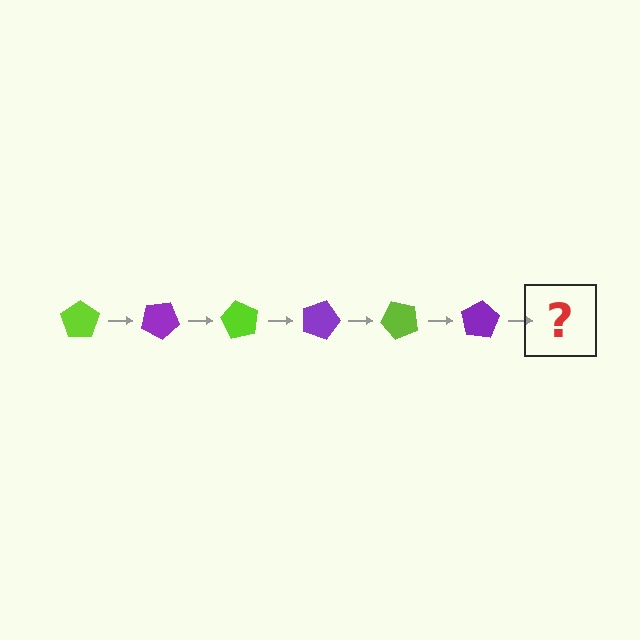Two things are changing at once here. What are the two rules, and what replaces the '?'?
The two rules are that it rotates 30 degrees each step and the color cycles through lime and purple. The '?' should be a lime pentagon, rotated 180 degrees from the start.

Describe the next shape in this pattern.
It should be a lime pentagon, rotated 180 degrees from the start.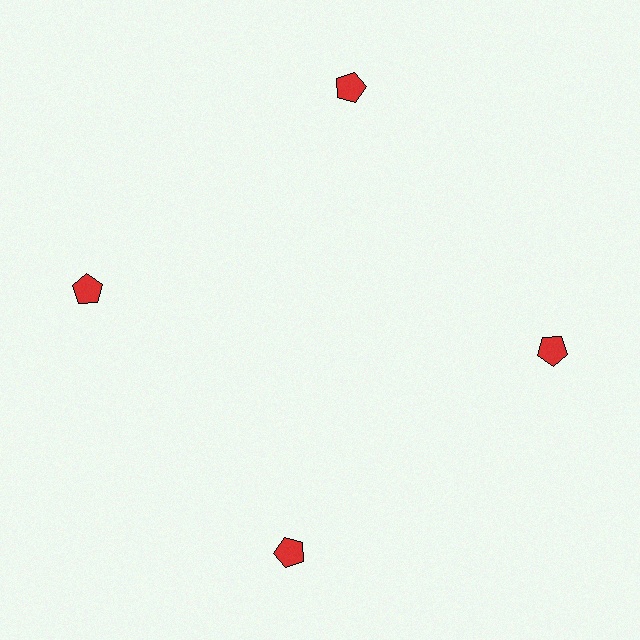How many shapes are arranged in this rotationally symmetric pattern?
There are 4 shapes, arranged in 4 groups of 1.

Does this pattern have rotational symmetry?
Yes, this pattern has 4-fold rotational symmetry. It looks the same after rotating 90 degrees around the center.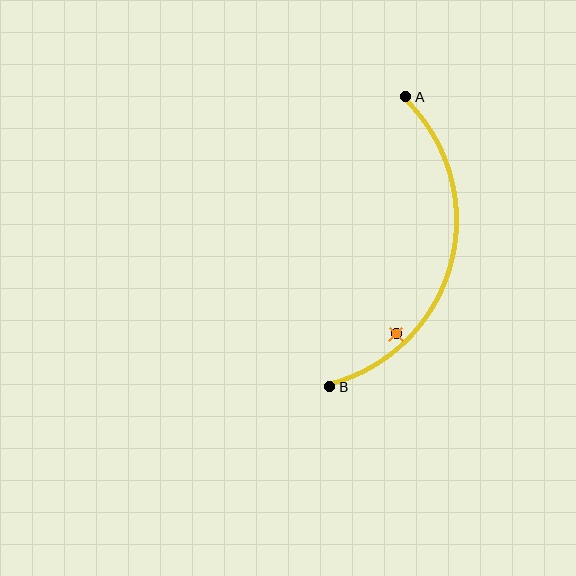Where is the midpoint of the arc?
The arc midpoint is the point on the curve farthest from the straight line joining A and B. It sits to the right of that line.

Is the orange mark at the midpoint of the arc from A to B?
No — the orange mark does not lie on the arc at all. It sits slightly inside the curve.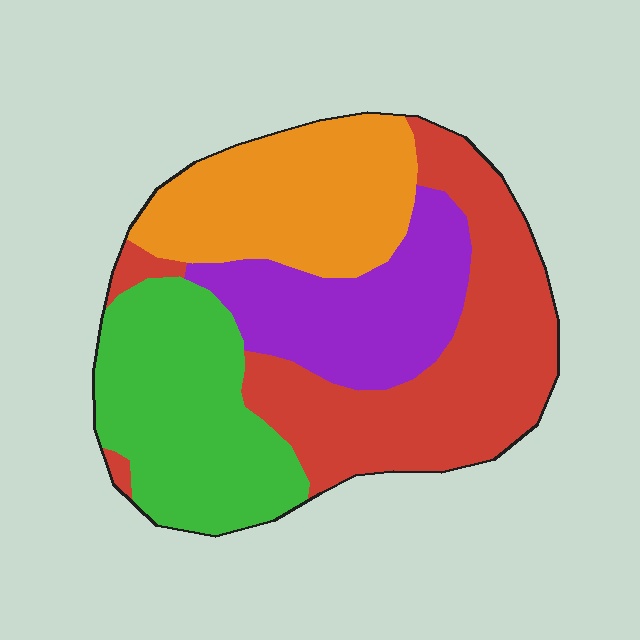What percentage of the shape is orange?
Orange takes up less than a quarter of the shape.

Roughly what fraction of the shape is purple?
Purple covers 19% of the shape.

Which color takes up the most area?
Red, at roughly 35%.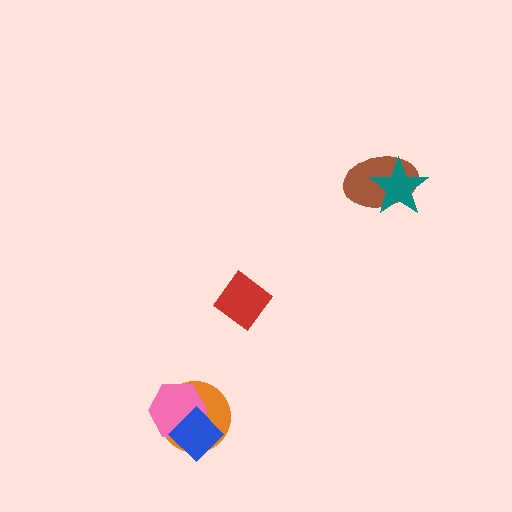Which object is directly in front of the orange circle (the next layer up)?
The pink hexagon is directly in front of the orange circle.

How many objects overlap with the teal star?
1 object overlaps with the teal star.